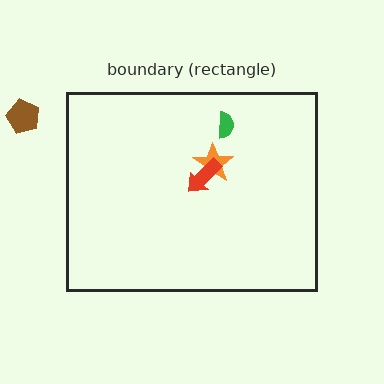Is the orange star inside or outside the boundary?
Inside.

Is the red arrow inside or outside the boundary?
Inside.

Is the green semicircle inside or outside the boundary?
Inside.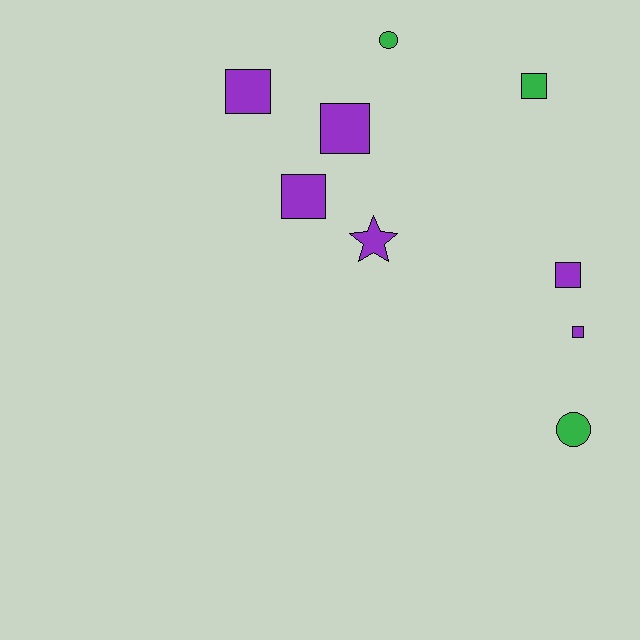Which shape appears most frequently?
Square, with 6 objects.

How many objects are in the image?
There are 9 objects.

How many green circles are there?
There are 2 green circles.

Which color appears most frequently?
Purple, with 6 objects.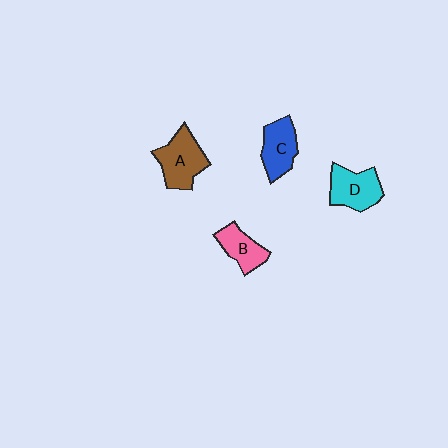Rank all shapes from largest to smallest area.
From largest to smallest: A (brown), D (cyan), C (blue), B (pink).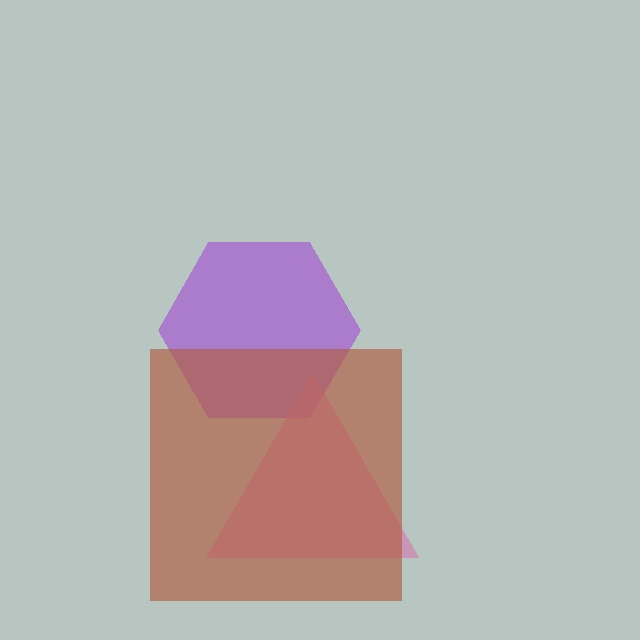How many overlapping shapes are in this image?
There are 3 overlapping shapes in the image.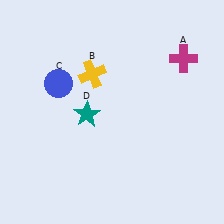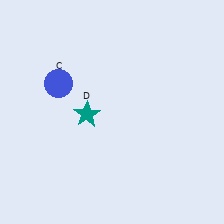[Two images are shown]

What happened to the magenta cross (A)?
The magenta cross (A) was removed in Image 2. It was in the top-right area of Image 1.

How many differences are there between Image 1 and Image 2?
There are 2 differences between the two images.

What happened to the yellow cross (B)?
The yellow cross (B) was removed in Image 2. It was in the top-left area of Image 1.